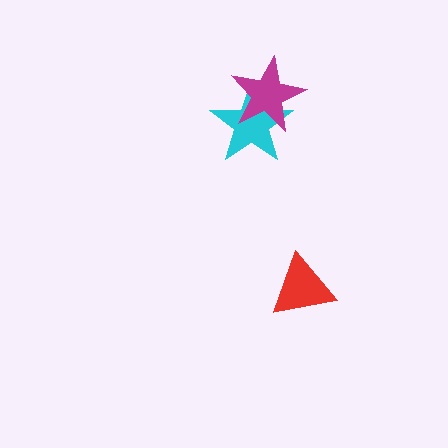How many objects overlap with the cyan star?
1 object overlaps with the cyan star.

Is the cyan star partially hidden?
Yes, it is partially covered by another shape.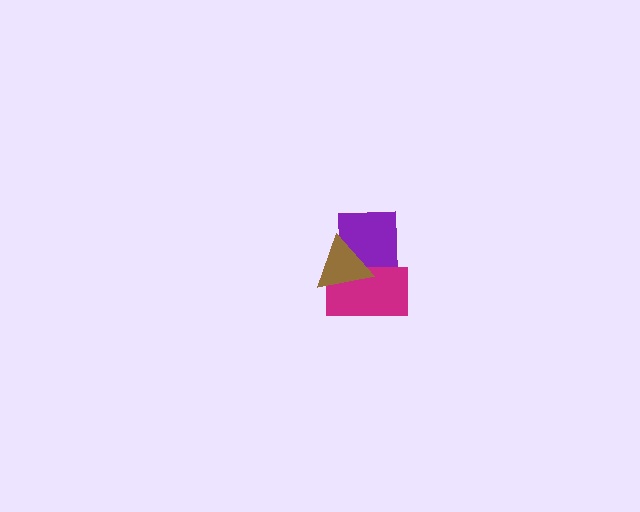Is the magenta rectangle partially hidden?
Yes, it is partially covered by another shape.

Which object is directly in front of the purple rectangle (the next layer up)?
The magenta rectangle is directly in front of the purple rectangle.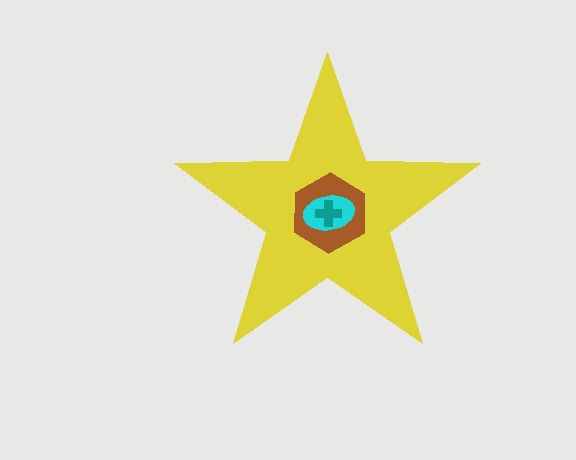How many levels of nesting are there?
4.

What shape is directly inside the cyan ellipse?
The teal cross.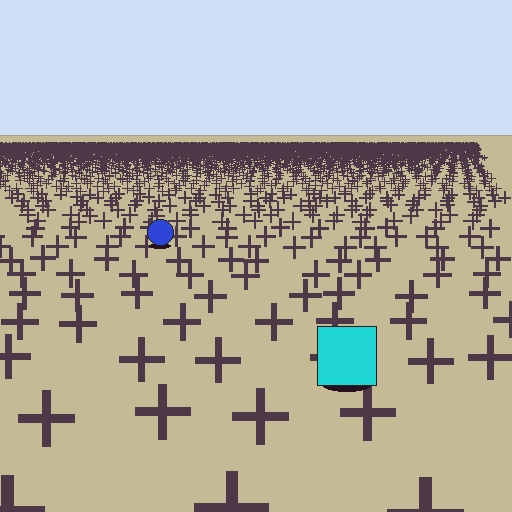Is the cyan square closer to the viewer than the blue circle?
Yes. The cyan square is closer — you can tell from the texture gradient: the ground texture is coarser near it.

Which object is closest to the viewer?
The cyan square is closest. The texture marks near it are larger and more spread out.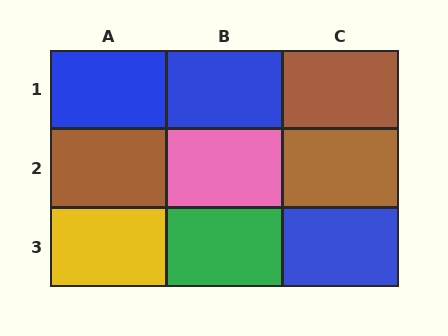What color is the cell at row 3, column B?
Green.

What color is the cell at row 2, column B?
Pink.